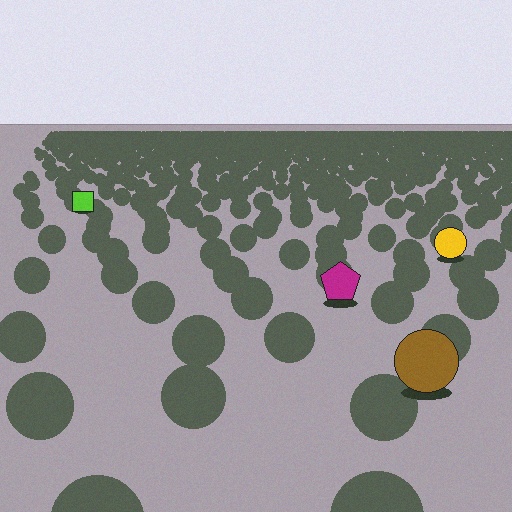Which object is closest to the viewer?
The brown circle is closest. The texture marks near it are larger and more spread out.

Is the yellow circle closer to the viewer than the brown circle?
No. The brown circle is closer — you can tell from the texture gradient: the ground texture is coarser near it.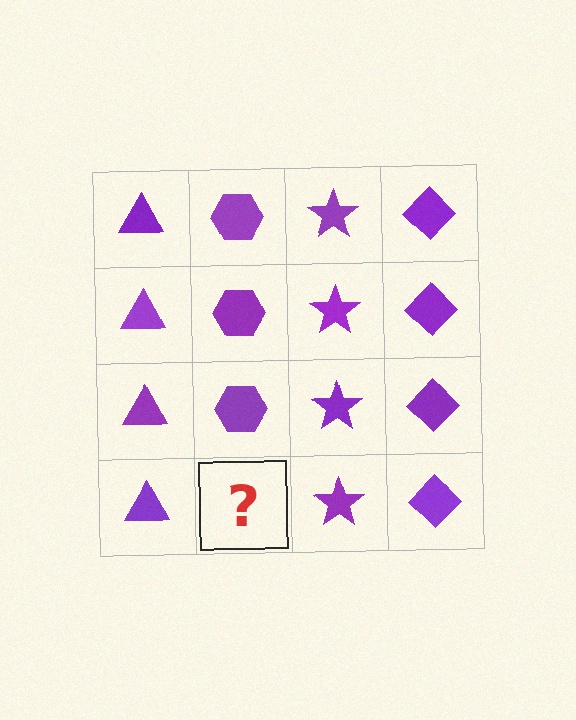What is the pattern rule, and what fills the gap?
The rule is that each column has a consistent shape. The gap should be filled with a purple hexagon.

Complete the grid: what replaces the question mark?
The question mark should be replaced with a purple hexagon.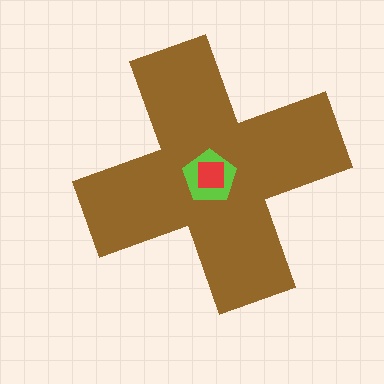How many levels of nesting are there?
3.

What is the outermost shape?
The brown cross.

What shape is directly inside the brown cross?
The lime pentagon.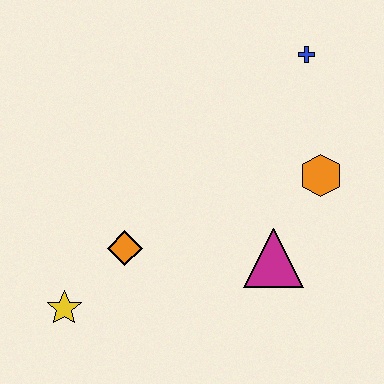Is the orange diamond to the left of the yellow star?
No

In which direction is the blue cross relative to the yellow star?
The blue cross is above the yellow star.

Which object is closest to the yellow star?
The orange diamond is closest to the yellow star.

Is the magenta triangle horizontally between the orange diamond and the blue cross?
Yes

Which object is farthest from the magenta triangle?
The yellow star is farthest from the magenta triangle.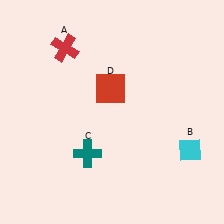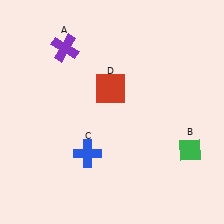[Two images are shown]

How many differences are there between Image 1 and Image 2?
There are 3 differences between the two images.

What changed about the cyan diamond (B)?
In Image 1, B is cyan. In Image 2, it changed to green.